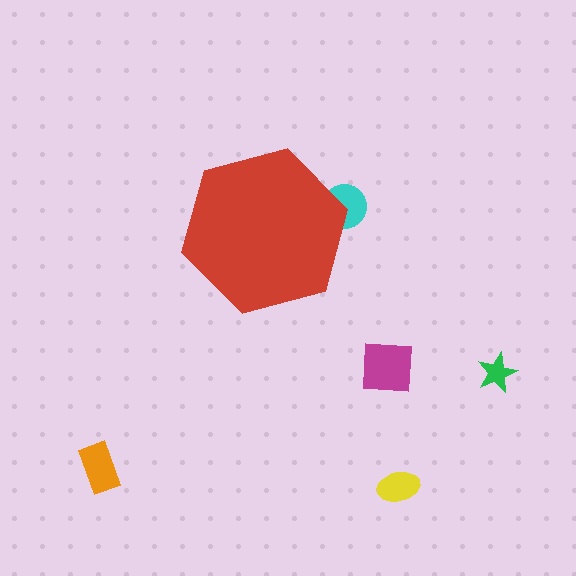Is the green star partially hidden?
No, the green star is fully visible.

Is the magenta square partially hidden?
No, the magenta square is fully visible.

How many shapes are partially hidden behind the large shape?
1 shape is partially hidden.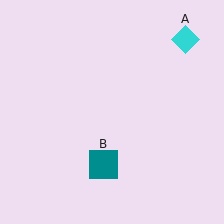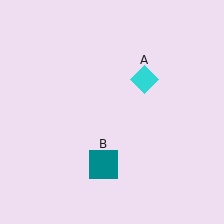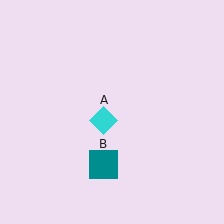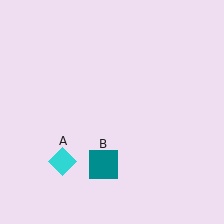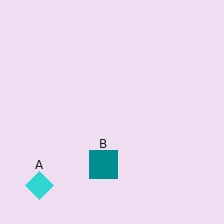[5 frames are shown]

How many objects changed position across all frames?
1 object changed position: cyan diamond (object A).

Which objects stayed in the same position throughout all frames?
Teal square (object B) remained stationary.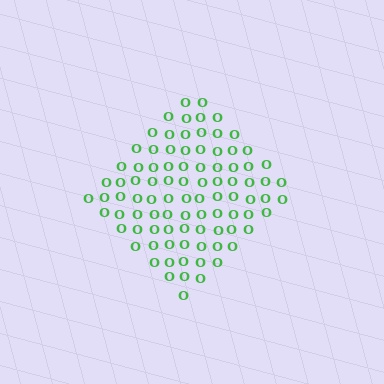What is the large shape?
The large shape is a diamond.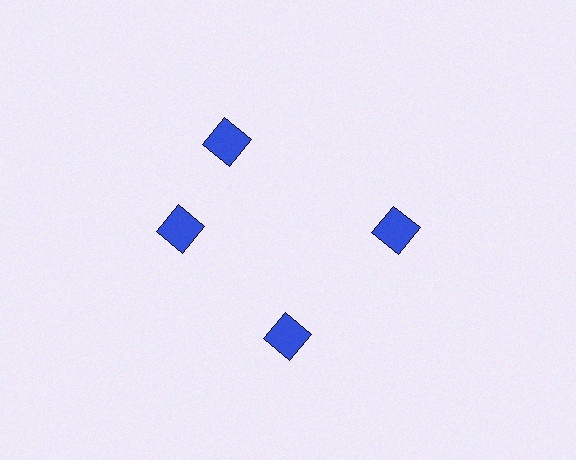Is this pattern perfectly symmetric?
No. The 4 blue diamonds are arranged in a ring, but one element near the 12 o'clock position is rotated out of alignment along the ring, breaking the 4-fold rotational symmetry.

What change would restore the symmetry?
The symmetry would be restored by rotating it back into even spacing with its neighbors so that all 4 diamonds sit at equal angles and equal distance from the center.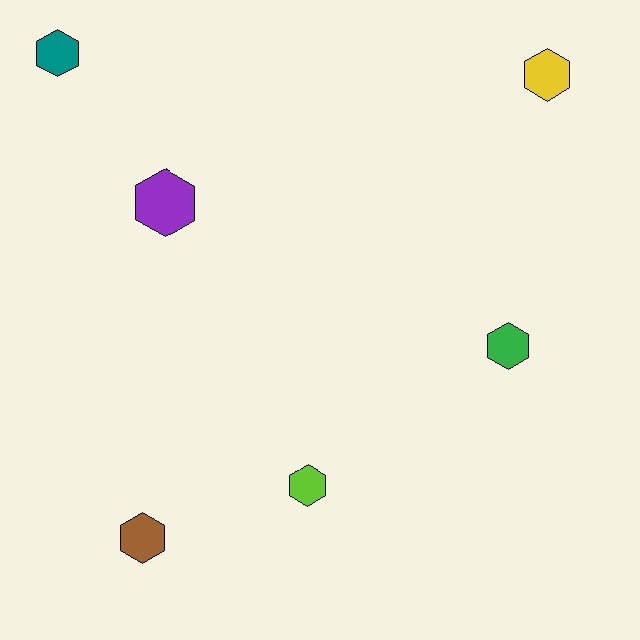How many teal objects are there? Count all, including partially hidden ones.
There is 1 teal object.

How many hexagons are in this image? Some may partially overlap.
There are 6 hexagons.